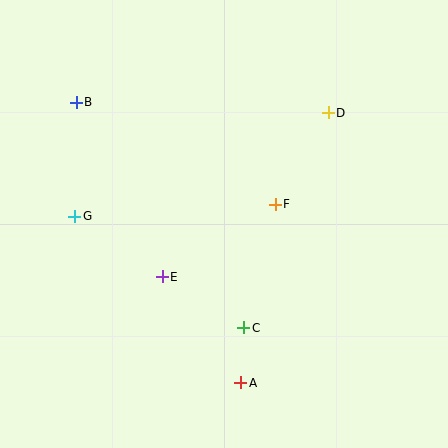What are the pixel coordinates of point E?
Point E is at (162, 277).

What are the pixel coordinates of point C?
Point C is at (244, 328).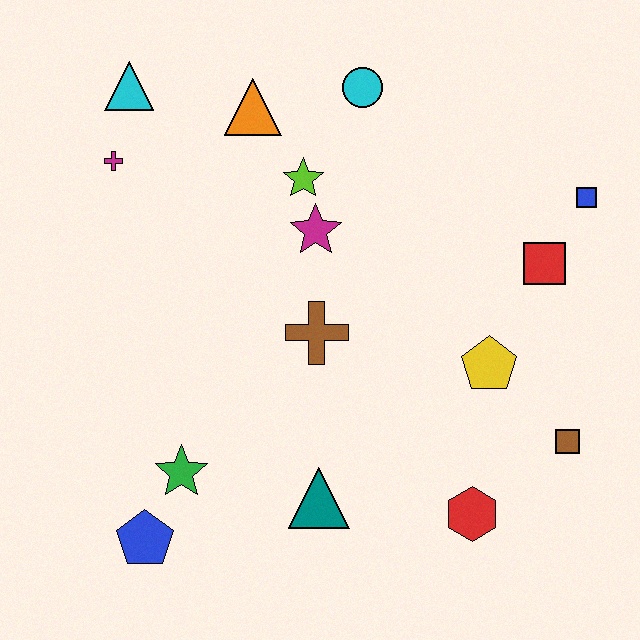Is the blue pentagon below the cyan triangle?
Yes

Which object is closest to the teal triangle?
The green star is closest to the teal triangle.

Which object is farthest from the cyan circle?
The blue pentagon is farthest from the cyan circle.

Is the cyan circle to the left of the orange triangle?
No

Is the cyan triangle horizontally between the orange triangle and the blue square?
No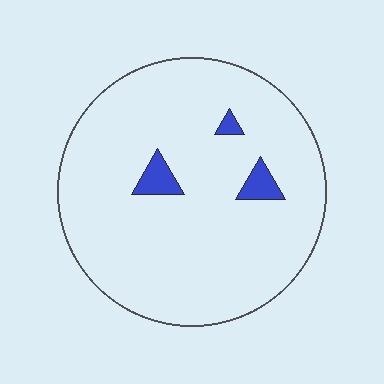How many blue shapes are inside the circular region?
3.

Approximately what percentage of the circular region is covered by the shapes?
Approximately 5%.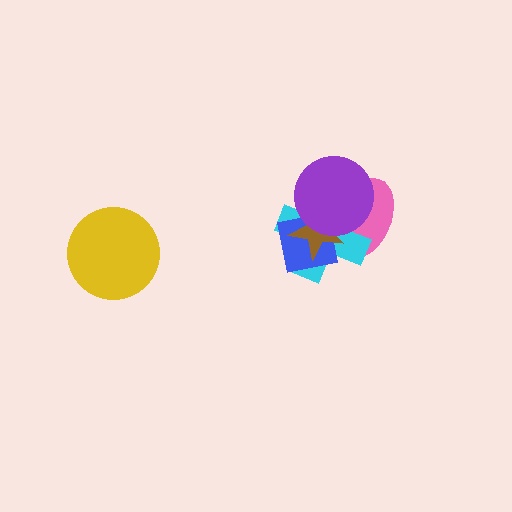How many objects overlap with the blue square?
4 objects overlap with the blue square.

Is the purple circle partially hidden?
No, no other shape covers it.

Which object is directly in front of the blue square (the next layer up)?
The brown star is directly in front of the blue square.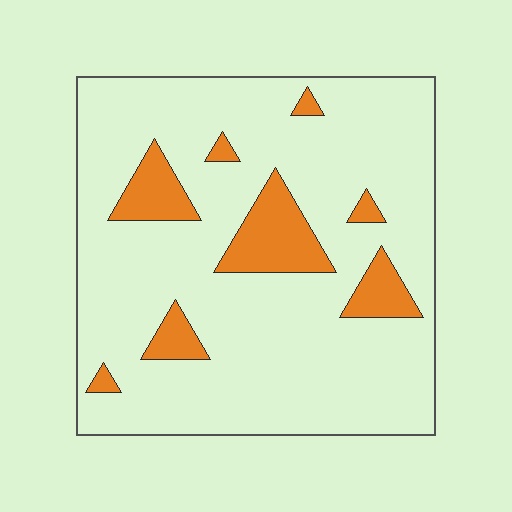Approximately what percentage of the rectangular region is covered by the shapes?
Approximately 15%.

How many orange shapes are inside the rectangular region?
8.